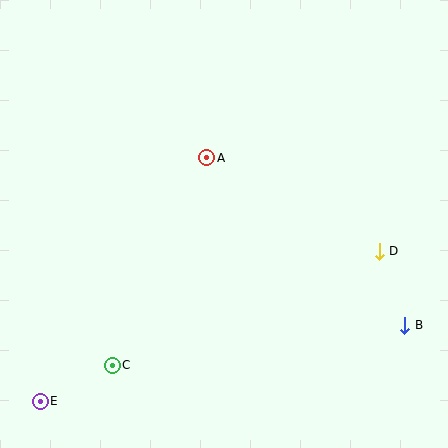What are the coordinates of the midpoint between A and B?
The midpoint between A and B is at (306, 242).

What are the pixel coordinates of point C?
Point C is at (112, 365).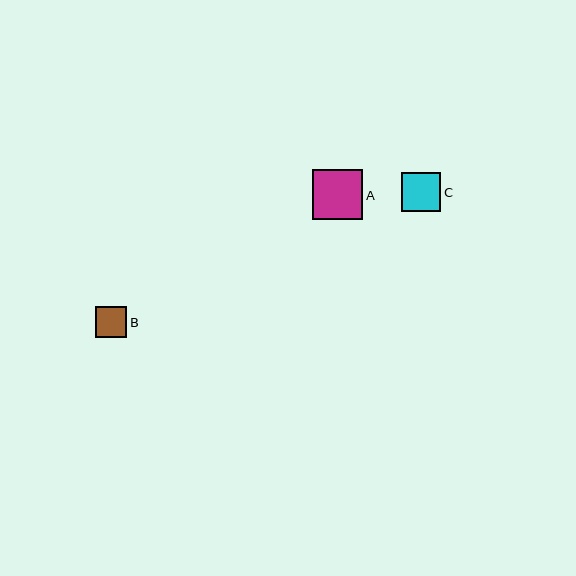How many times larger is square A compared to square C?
Square A is approximately 1.3 times the size of square C.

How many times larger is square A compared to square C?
Square A is approximately 1.3 times the size of square C.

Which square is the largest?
Square A is the largest with a size of approximately 50 pixels.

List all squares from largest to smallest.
From largest to smallest: A, C, B.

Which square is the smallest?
Square B is the smallest with a size of approximately 31 pixels.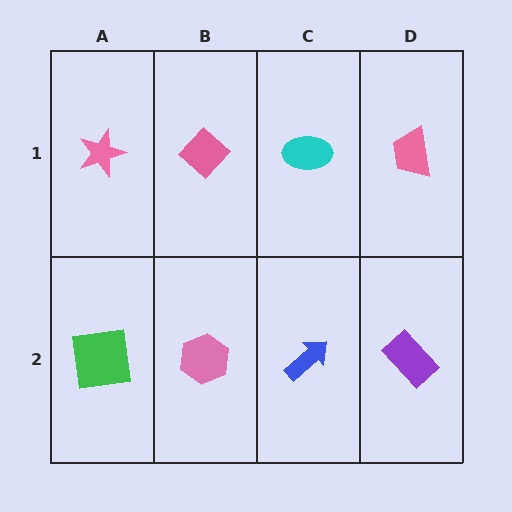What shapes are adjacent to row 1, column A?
A green square (row 2, column A), a pink diamond (row 1, column B).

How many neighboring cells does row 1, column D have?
2.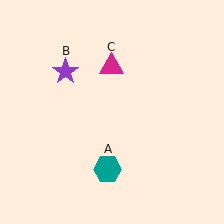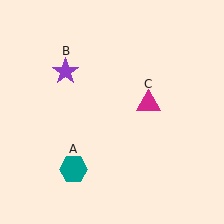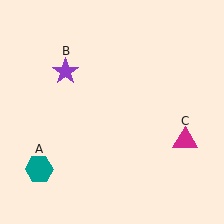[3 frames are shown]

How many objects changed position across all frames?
2 objects changed position: teal hexagon (object A), magenta triangle (object C).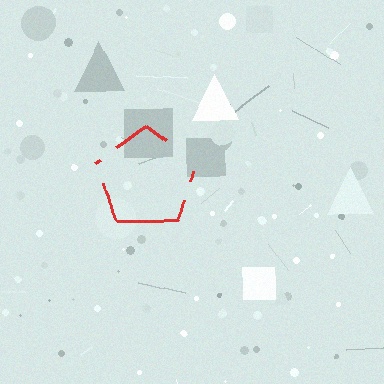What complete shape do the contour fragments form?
The contour fragments form a pentagon.